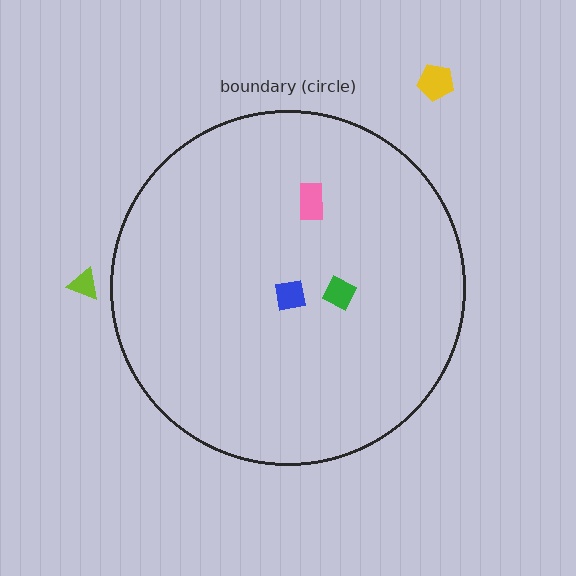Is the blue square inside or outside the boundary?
Inside.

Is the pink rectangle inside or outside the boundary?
Inside.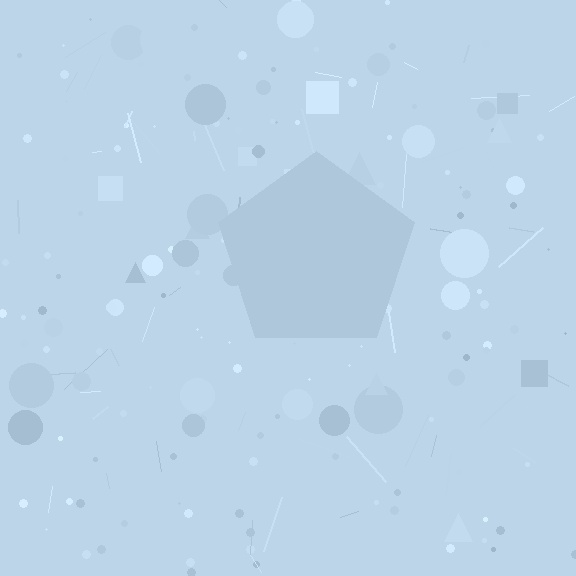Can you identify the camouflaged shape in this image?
The camouflaged shape is a pentagon.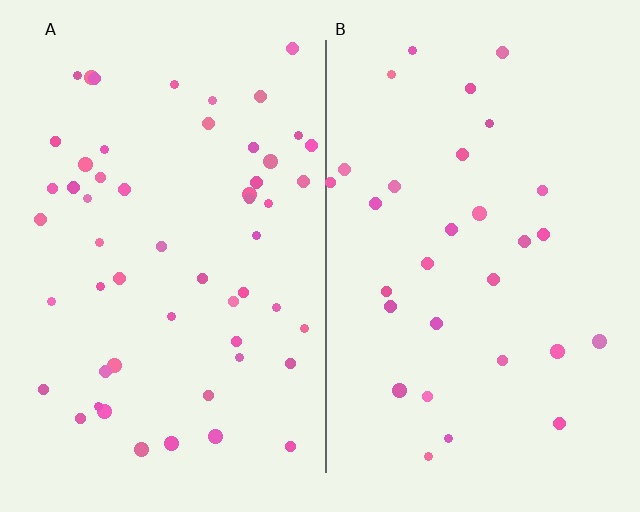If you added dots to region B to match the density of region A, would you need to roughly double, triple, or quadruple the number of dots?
Approximately double.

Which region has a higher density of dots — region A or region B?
A (the left).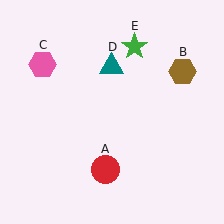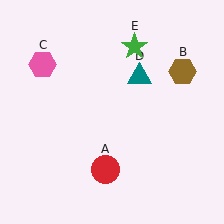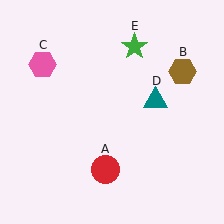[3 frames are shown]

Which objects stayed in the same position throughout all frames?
Red circle (object A) and brown hexagon (object B) and pink hexagon (object C) and green star (object E) remained stationary.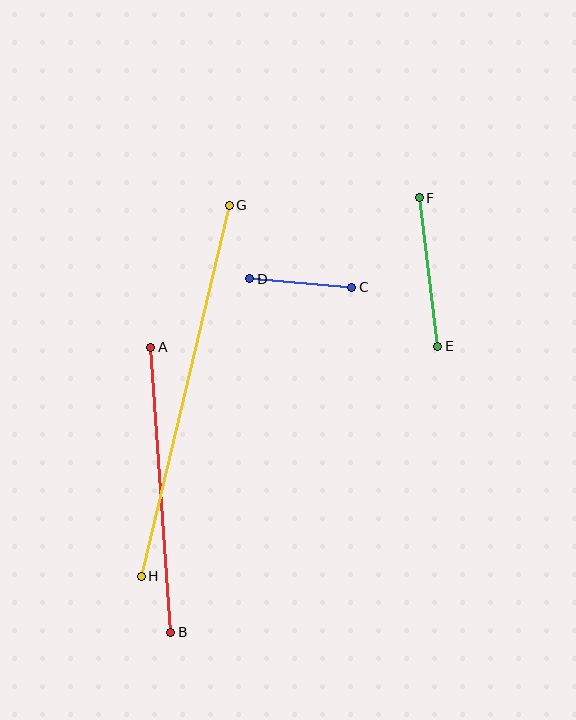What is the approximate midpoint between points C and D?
The midpoint is at approximately (301, 283) pixels.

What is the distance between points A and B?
The distance is approximately 285 pixels.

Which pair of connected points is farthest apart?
Points G and H are farthest apart.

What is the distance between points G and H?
The distance is approximately 381 pixels.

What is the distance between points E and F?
The distance is approximately 149 pixels.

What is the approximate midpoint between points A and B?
The midpoint is at approximately (161, 490) pixels.